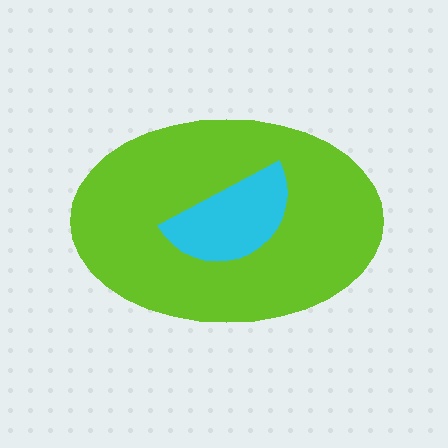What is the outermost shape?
The lime ellipse.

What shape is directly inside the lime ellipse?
The cyan semicircle.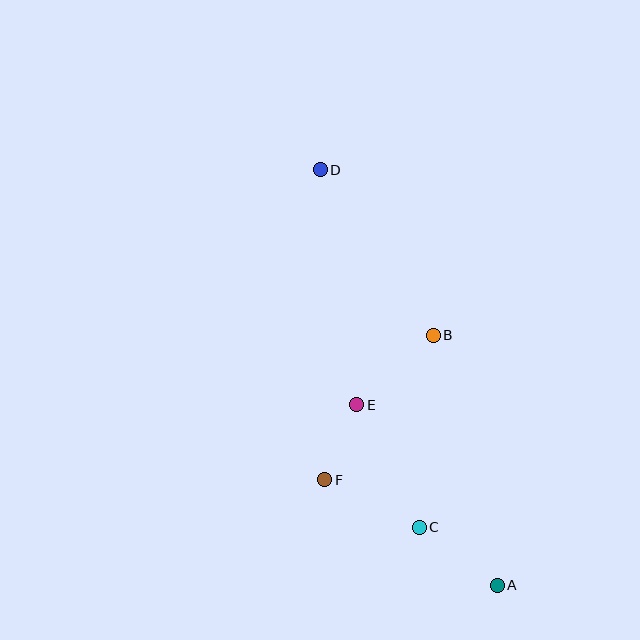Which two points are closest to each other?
Points E and F are closest to each other.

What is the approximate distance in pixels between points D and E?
The distance between D and E is approximately 238 pixels.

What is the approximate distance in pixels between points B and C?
The distance between B and C is approximately 192 pixels.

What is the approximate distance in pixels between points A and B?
The distance between A and B is approximately 258 pixels.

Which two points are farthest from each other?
Points A and D are farthest from each other.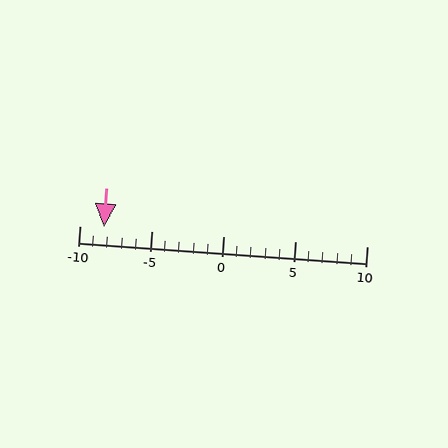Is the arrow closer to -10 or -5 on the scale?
The arrow is closer to -10.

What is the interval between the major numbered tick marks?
The major tick marks are spaced 5 units apart.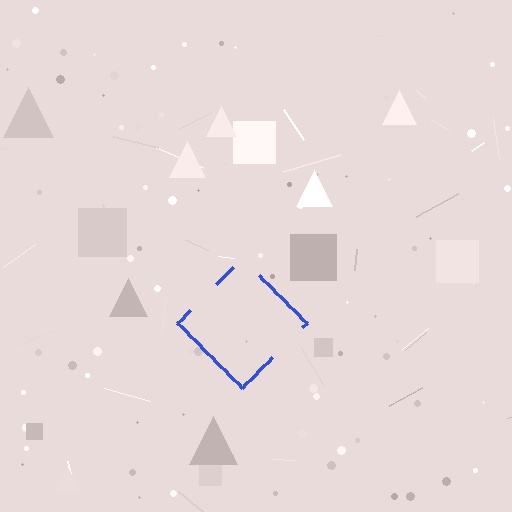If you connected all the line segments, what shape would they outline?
They would outline a diamond.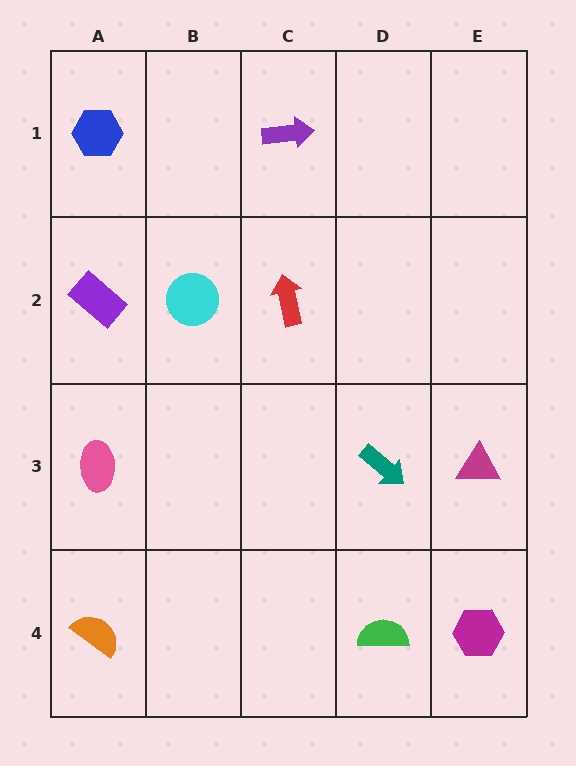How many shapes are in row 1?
2 shapes.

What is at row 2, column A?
A purple rectangle.